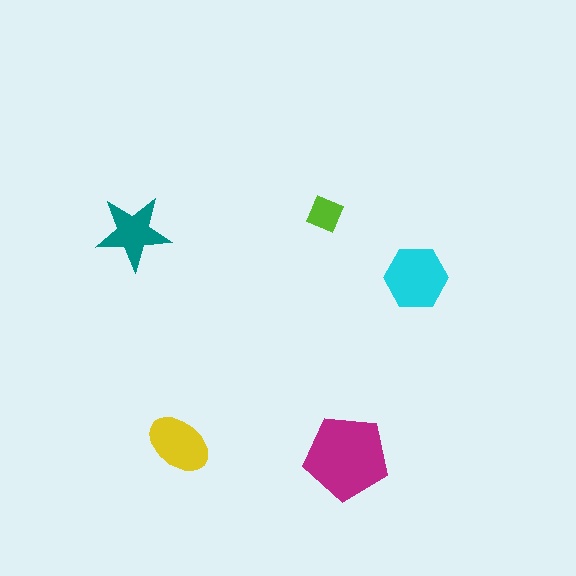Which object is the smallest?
The lime diamond.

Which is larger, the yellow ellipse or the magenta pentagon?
The magenta pentagon.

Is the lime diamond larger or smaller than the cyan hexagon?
Smaller.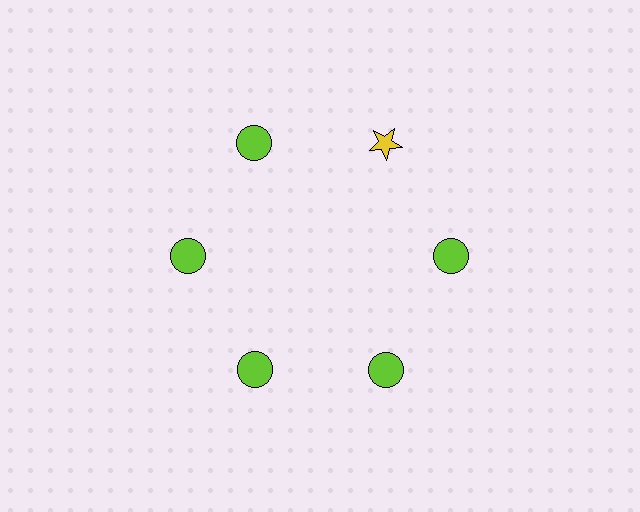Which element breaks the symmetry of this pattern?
The yellow star at roughly the 1 o'clock position breaks the symmetry. All other shapes are lime circles.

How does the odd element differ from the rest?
It differs in both color (yellow instead of lime) and shape (star instead of circle).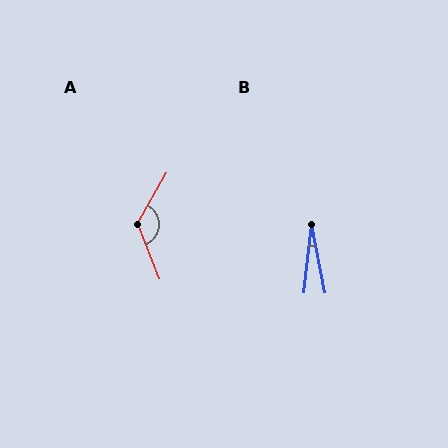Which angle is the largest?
A, at approximately 129 degrees.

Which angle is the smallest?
B, at approximately 17 degrees.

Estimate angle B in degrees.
Approximately 17 degrees.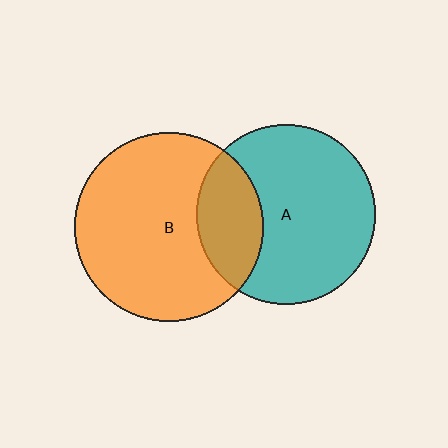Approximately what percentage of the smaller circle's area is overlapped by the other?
Approximately 25%.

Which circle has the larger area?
Circle B (orange).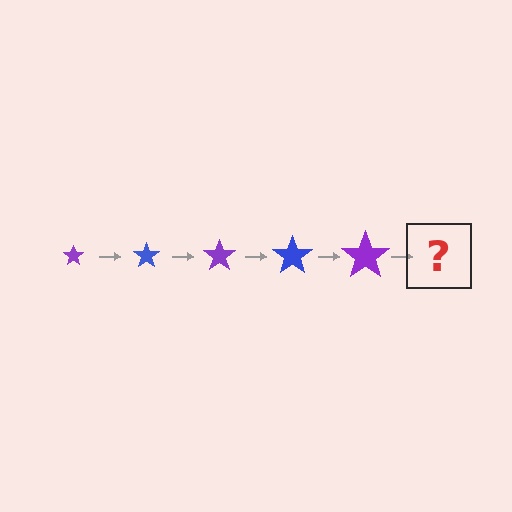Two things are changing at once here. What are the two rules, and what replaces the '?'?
The two rules are that the star grows larger each step and the color cycles through purple and blue. The '?' should be a blue star, larger than the previous one.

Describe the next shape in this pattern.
It should be a blue star, larger than the previous one.